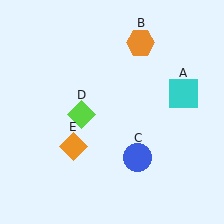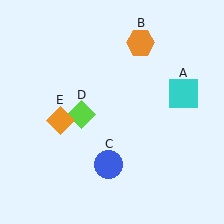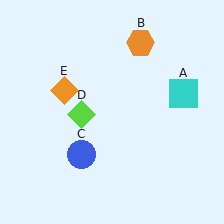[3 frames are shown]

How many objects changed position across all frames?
2 objects changed position: blue circle (object C), orange diamond (object E).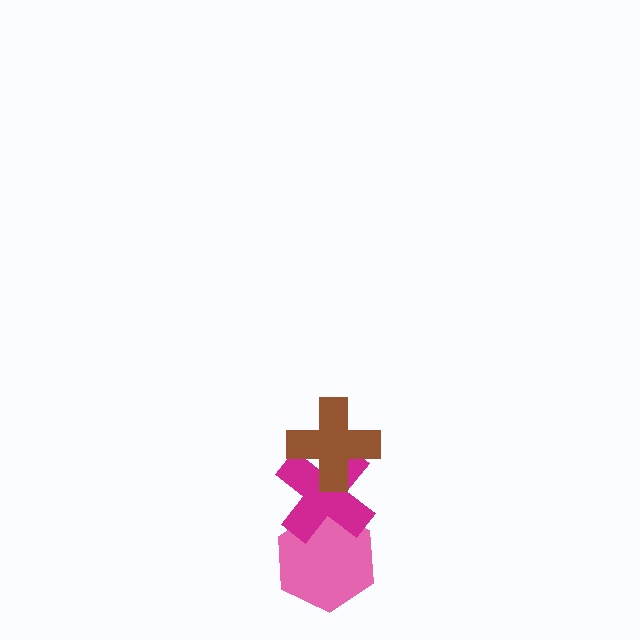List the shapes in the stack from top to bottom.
From top to bottom: the brown cross, the magenta cross, the pink hexagon.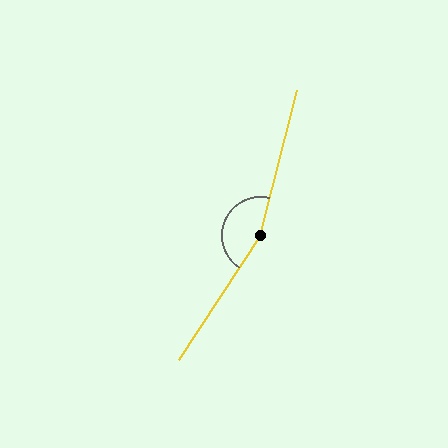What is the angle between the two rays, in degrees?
Approximately 161 degrees.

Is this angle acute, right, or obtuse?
It is obtuse.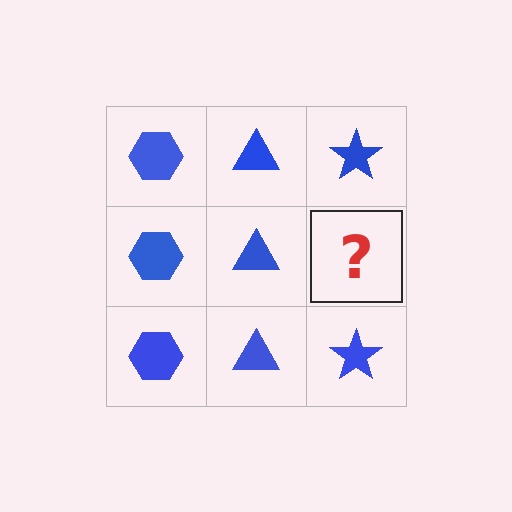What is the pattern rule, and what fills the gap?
The rule is that each column has a consistent shape. The gap should be filled with a blue star.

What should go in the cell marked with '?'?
The missing cell should contain a blue star.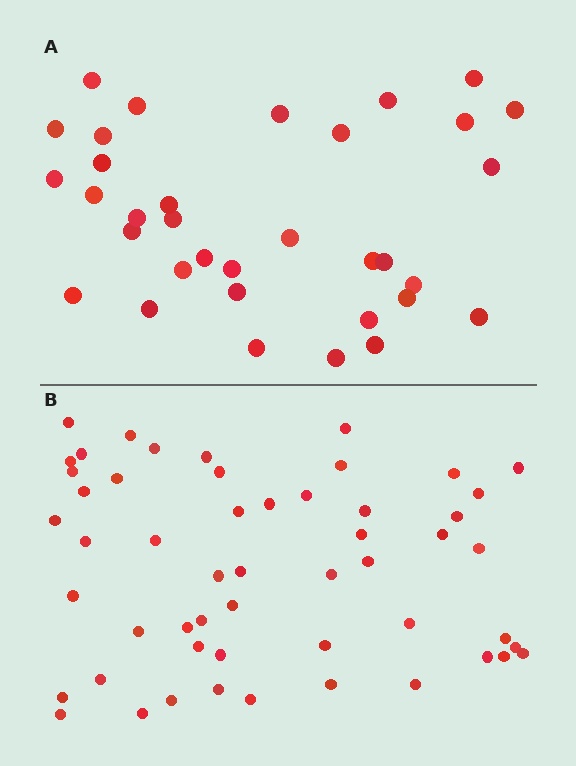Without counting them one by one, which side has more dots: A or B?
Region B (the bottom region) has more dots.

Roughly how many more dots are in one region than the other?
Region B has approximately 20 more dots than region A.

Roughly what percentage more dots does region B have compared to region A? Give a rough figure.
About 55% more.